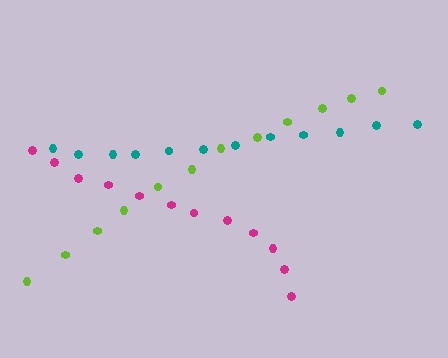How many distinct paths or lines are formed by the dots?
There are 3 distinct paths.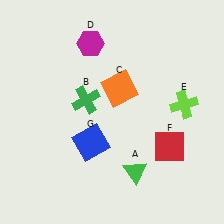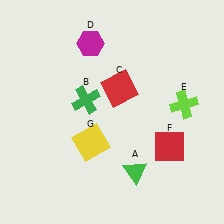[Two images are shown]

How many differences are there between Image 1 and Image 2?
There are 2 differences between the two images.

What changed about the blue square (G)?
In Image 1, G is blue. In Image 2, it changed to yellow.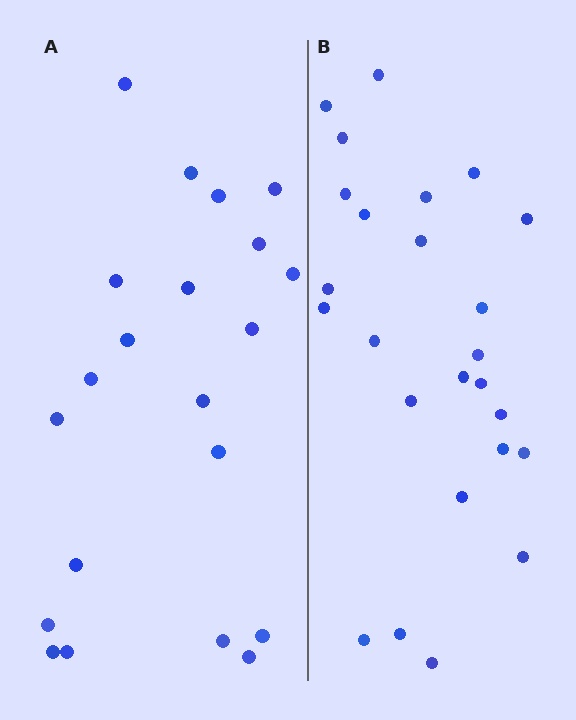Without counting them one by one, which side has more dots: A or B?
Region B (the right region) has more dots.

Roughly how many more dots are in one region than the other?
Region B has about 4 more dots than region A.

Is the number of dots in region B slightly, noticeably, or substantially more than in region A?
Region B has only slightly more — the two regions are fairly close. The ratio is roughly 1.2 to 1.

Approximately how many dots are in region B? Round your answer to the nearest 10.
About 20 dots. (The exact count is 25, which rounds to 20.)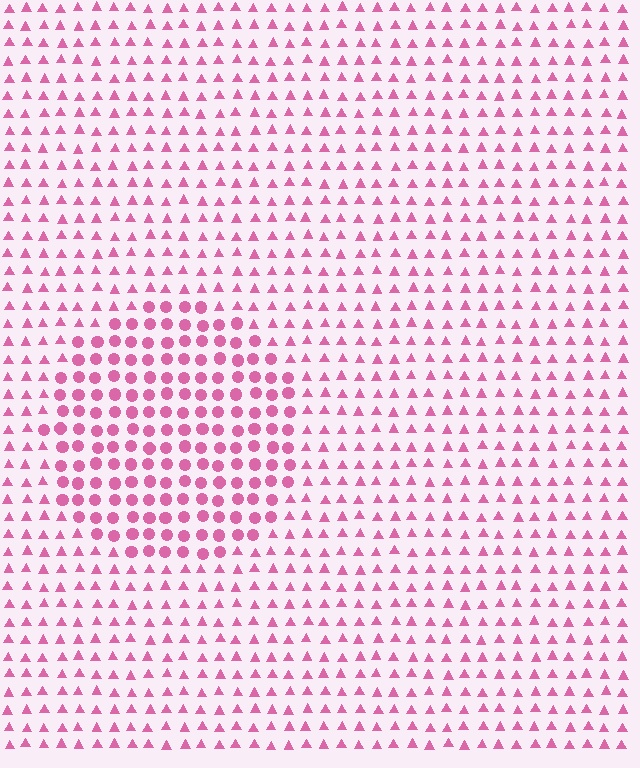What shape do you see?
I see a circle.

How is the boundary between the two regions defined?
The boundary is defined by a change in element shape: circles inside vs. triangles outside. All elements share the same color and spacing.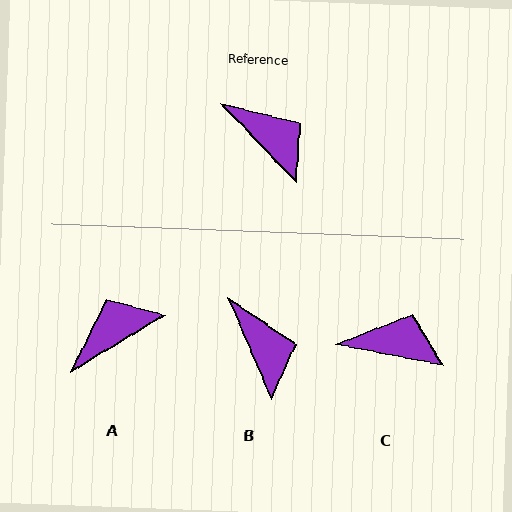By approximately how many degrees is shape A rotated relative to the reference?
Approximately 77 degrees counter-clockwise.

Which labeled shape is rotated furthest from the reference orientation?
A, about 77 degrees away.